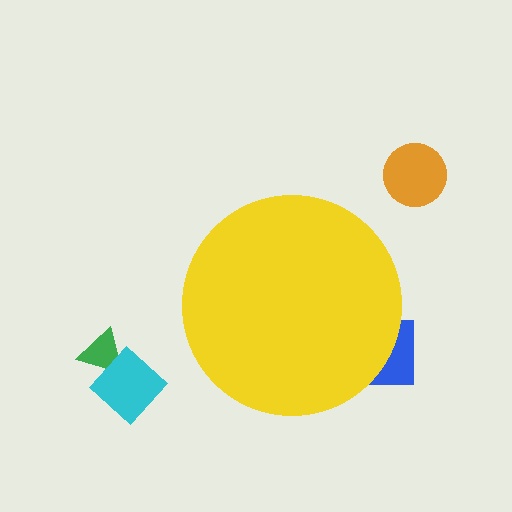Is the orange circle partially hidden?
No, the orange circle is fully visible.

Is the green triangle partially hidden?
No, the green triangle is fully visible.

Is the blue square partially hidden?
Yes, the blue square is partially hidden behind the yellow circle.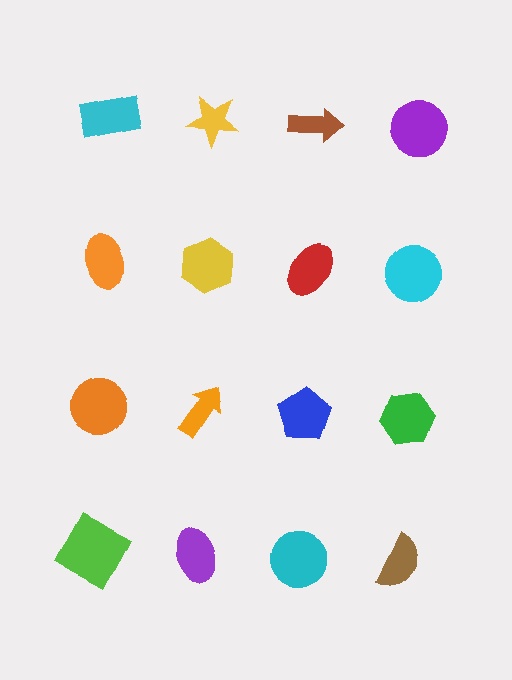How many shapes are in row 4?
4 shapes.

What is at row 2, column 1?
An orange ellipse.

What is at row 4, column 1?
A lime square.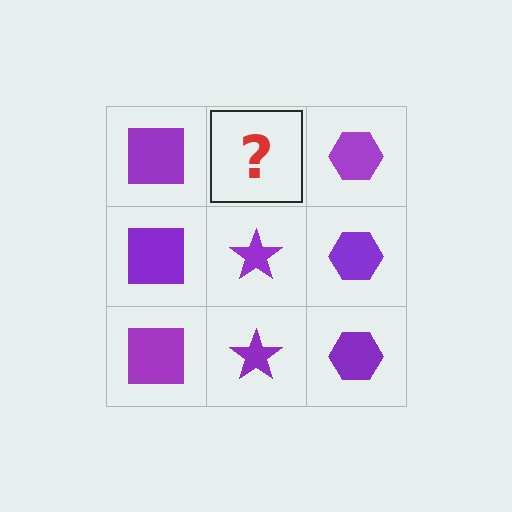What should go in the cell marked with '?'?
The missing cell should contain a purple star.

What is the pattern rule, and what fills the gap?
The rule is that each column has a consistent shape. The gap should be filled with a purple star.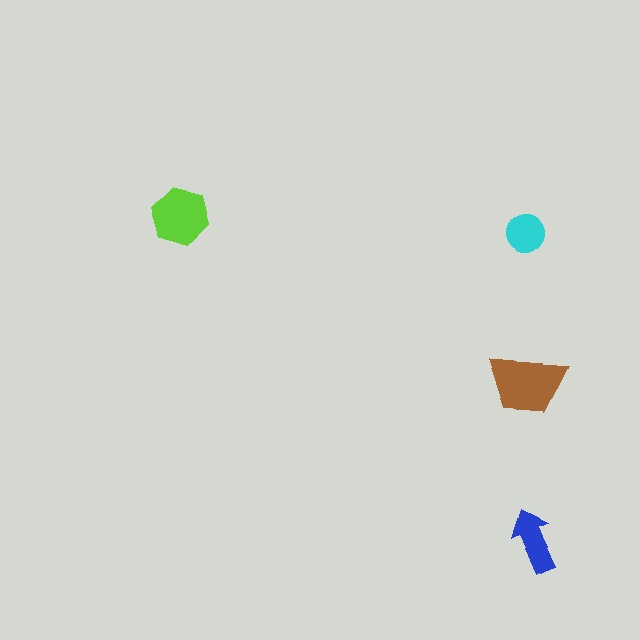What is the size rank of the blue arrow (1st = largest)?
3rd.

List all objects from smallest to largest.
The cyan circle, the blue arrow, the lime hexagon, the brown trapezoid.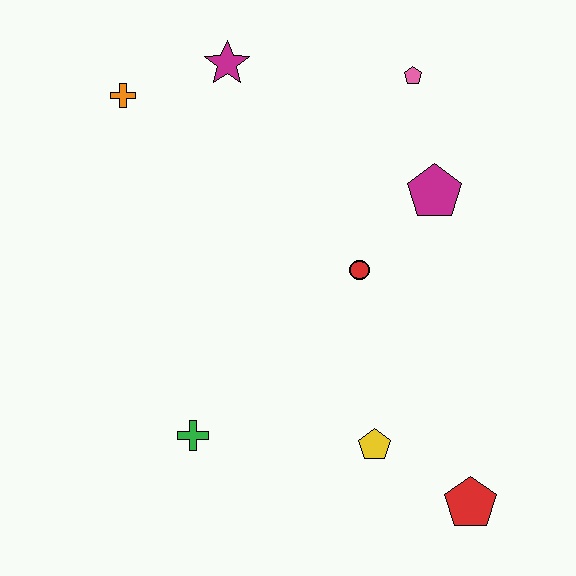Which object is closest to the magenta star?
The orange cross is closest to the magenta star.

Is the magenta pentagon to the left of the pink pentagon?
No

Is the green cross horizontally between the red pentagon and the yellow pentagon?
No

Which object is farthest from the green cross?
The pink pentagon is farthest from the green cross.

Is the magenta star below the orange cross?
No